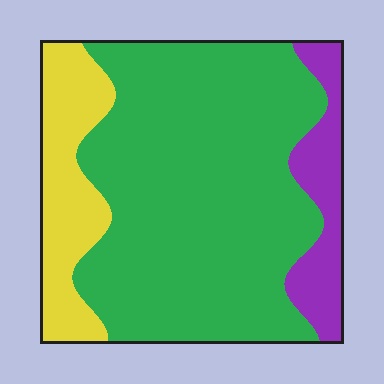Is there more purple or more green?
Green.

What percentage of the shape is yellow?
Yellow takes up between a sixth and a third of the shape.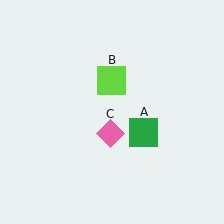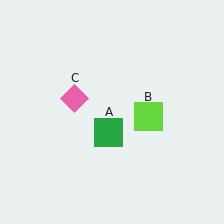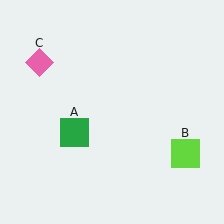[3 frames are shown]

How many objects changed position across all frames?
3 objects changed position: green square (object A), lime square (object B), pink diamond (object C).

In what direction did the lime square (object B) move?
The lime square (object B) moved down and to the right.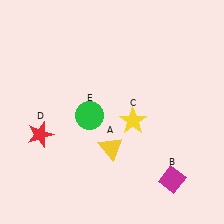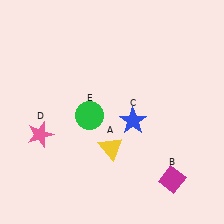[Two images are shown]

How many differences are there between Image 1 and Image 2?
There are 2 differences between the two images.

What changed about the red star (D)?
In Image 1, D is red. In Image 2, it changed to pink.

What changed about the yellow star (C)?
In Image 1, C is yellow. In Image 2, it changed to blue.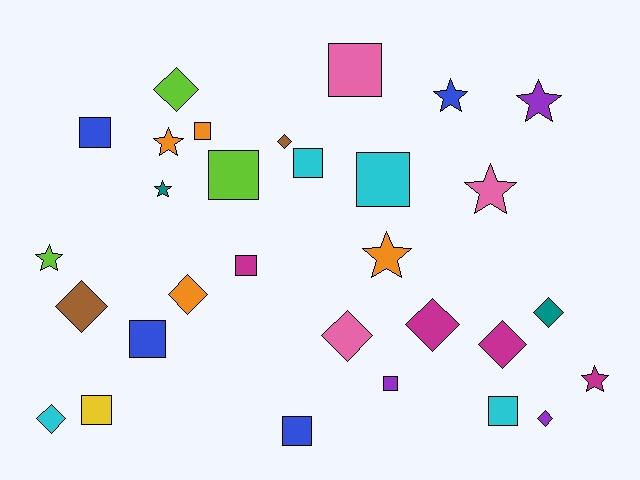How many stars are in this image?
There are 8 stars.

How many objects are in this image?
There are 30 objects.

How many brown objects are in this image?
There are 2 brown objects.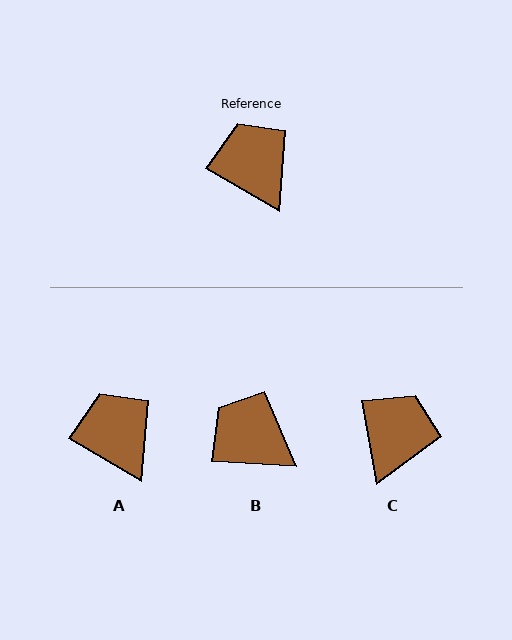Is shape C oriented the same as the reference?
No, it is off by about 49 degrees.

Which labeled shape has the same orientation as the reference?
A.